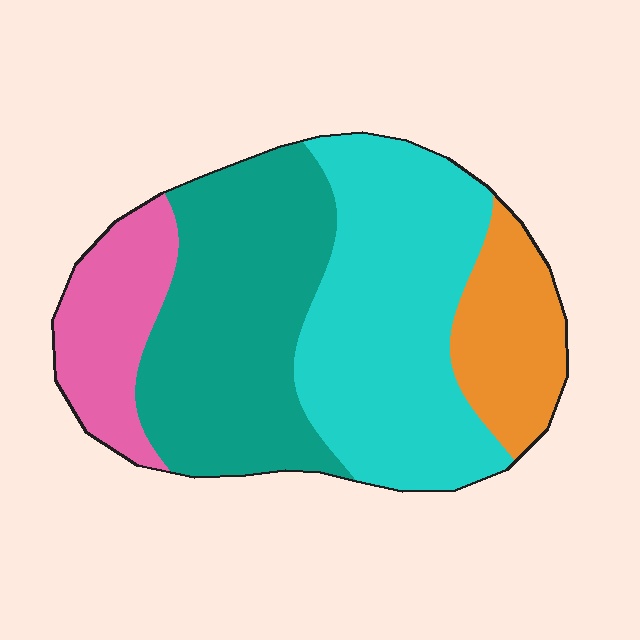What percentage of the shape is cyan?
Cyan covers 37% of the shape.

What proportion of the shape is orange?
Orange covers 14% of the shape.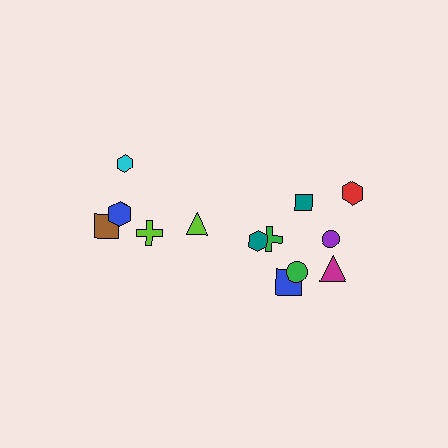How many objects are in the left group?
There are 5 objects.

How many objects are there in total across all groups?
There are 13 objects.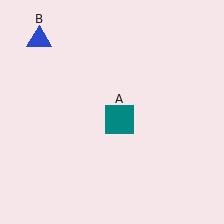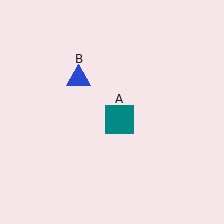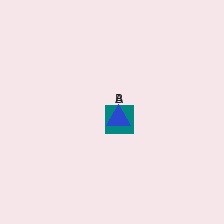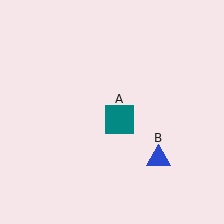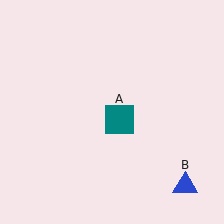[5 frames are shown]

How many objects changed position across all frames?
1 object changed position: blue triangle (object B).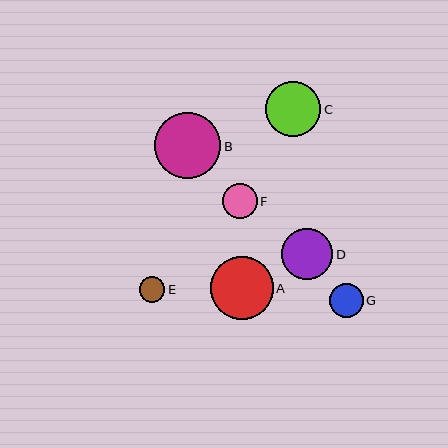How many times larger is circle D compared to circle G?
Circle D is approximately 1.5 times the size of circle G.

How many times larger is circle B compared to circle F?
Circle B is approximately 1.9 times the size of circle F.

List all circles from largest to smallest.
From largest to smallest: B, A, C, D, F, G, E.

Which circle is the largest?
Circle B is the largest with a size of approximately 66 pixels.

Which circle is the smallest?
Circle E is the smallest with a size of approximately 25 pixels.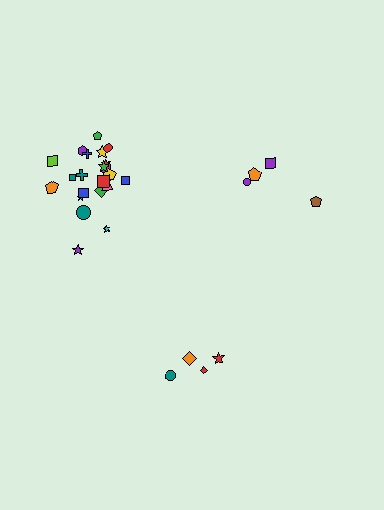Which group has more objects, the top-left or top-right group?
The top-left group.